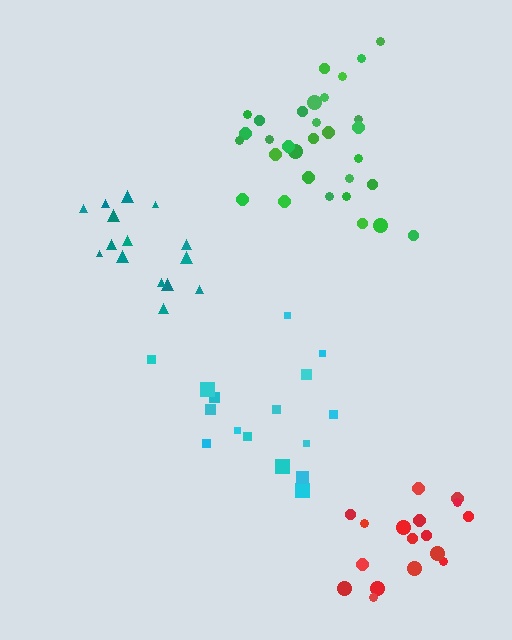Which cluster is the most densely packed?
Teal.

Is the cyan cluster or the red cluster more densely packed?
Red.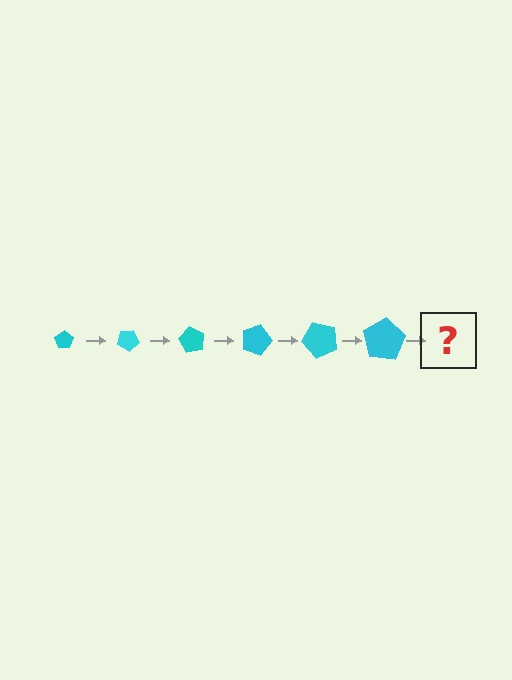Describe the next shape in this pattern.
It should be a pentagon, larger than the previous one and rotated 180 degrees from the start.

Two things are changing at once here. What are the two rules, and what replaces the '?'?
The two rules are that the pentagon grows larger each step and it rotates 30 degrees each step. The '?' should be a pentagon, larger than the previous one and rotated 180 degrees from the start.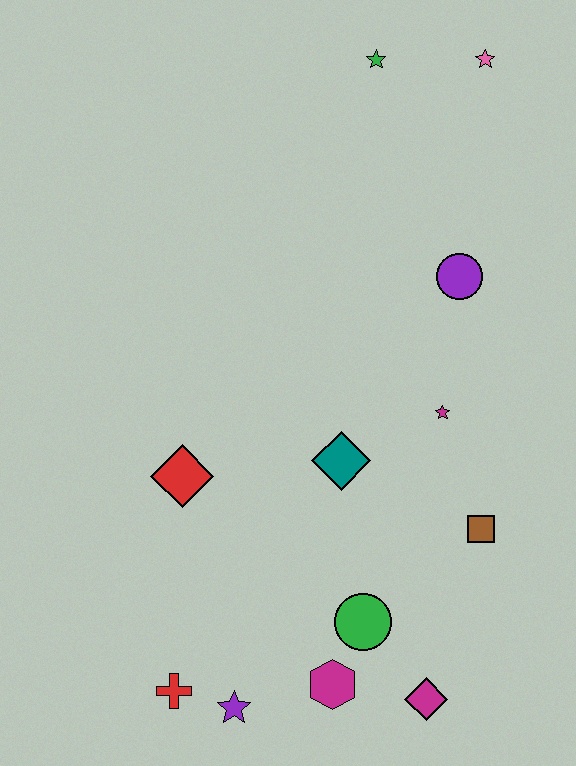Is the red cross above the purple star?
Yes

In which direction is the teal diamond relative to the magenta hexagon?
The teal diamond is above the magenta hexagon.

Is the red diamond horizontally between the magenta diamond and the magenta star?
No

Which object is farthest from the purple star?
The pink star is farthest from the purple star.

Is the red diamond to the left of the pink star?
Yes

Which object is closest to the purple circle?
The magenta star is closest to the purple circle.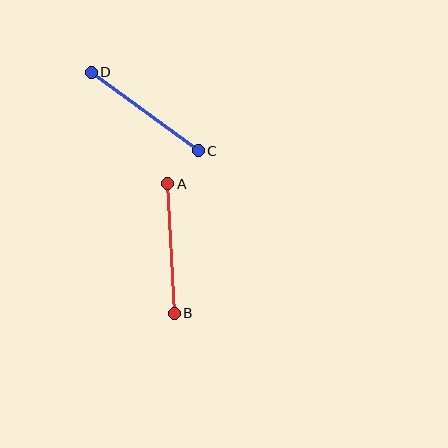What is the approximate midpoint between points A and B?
The midpoint is at approximately (171, 248) pixels.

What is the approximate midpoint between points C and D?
The midpoint is at approximately (145, 112) pixels.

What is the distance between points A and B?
The distance is approximately 130 pixels.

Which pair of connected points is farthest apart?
Points C and D are farthest apart.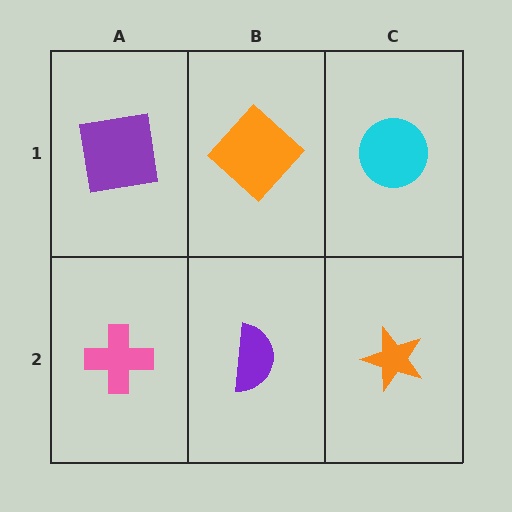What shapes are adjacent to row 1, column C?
An orange star (row 2, column C), an orange diamond (row 1, column B).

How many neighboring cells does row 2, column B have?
3.